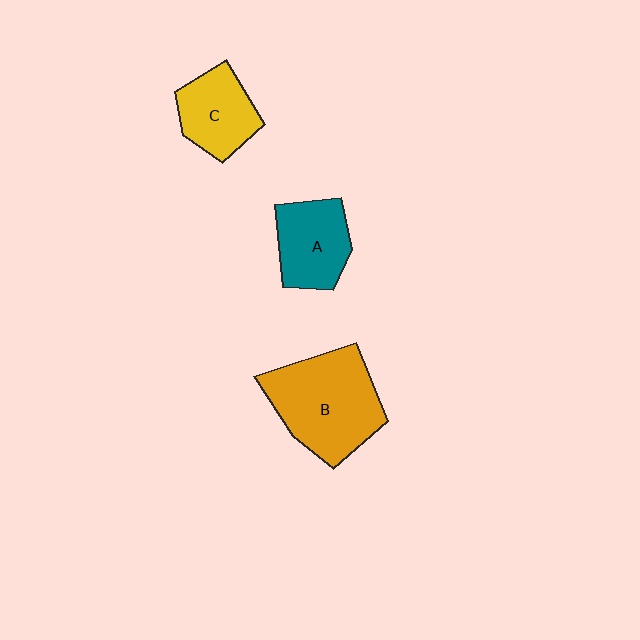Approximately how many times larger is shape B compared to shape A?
Approximately 1.6 times.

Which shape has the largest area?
Shape B (orange).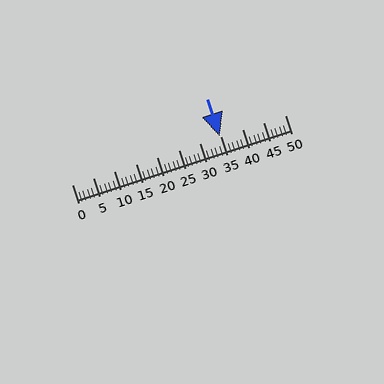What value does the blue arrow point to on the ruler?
The blue arrow points to approximately 35.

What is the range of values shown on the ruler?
The ruler shows values from 0 to 50.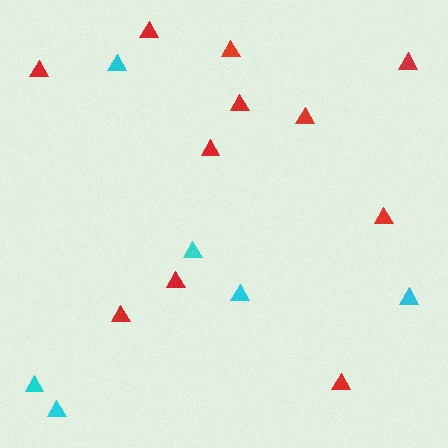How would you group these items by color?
There are 2 groups: one group of red triangles (11) and one group of cyan triangles (6).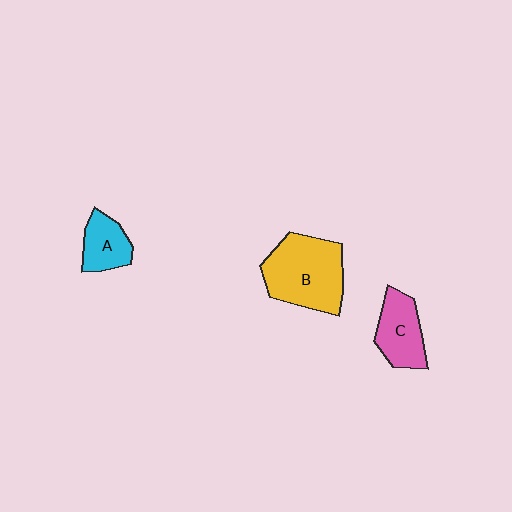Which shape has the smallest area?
Shape A (cyan).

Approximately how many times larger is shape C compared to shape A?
Approximately 1.3 times.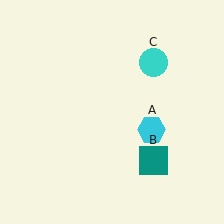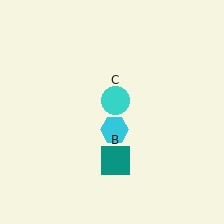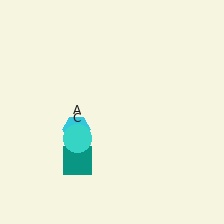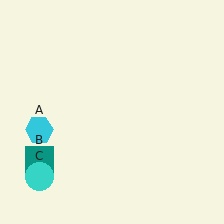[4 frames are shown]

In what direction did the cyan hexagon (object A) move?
The cyan hexagon (object A) moved left.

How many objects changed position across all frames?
3 objects changed position: cyan hexagon (object A), teal square (object B), cyan circle (object C).